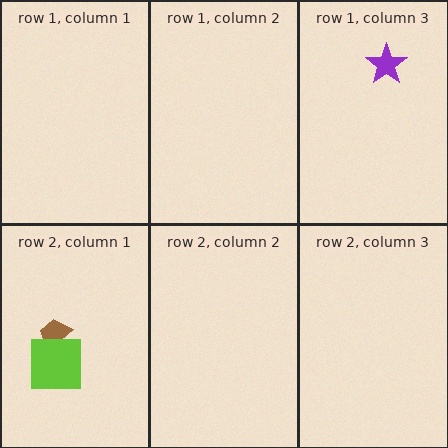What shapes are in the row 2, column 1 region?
The brown trapezoid, the lime square.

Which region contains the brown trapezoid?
The row 2, column 1 region.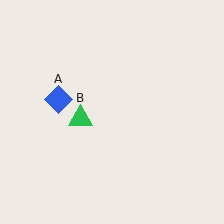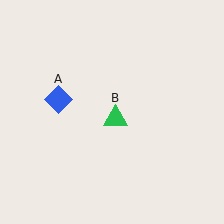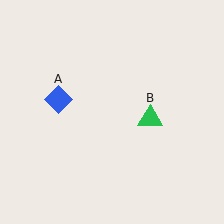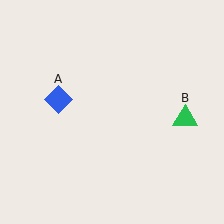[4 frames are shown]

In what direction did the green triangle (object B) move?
The green triangle (object B) moved right.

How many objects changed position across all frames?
1 object changed position: green triangle (object B).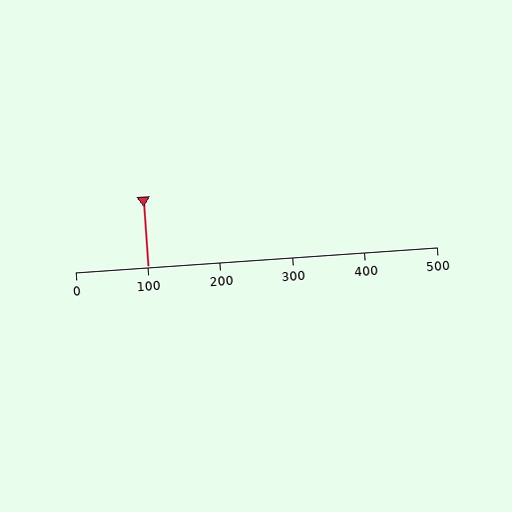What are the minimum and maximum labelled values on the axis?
The axis runs from 0 to 500.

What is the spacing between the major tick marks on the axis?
The major ticks are spaced 100 apart.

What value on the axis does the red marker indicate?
The marker indicates approximately 100.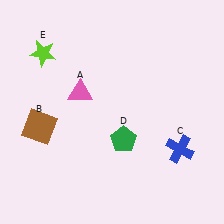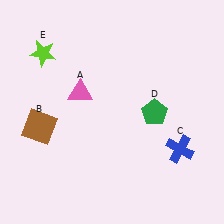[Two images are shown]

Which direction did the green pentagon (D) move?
The green pentagon (D) moved right.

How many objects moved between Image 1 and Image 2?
1 object moved between the two images.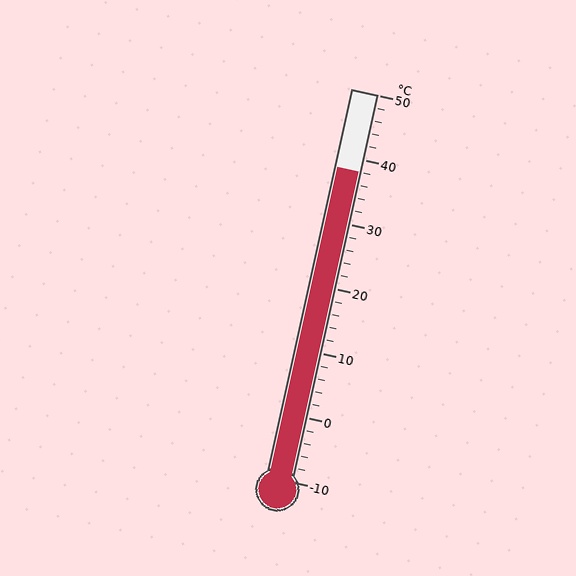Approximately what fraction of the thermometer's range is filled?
The thermometer is filled to approximately 80% of its range.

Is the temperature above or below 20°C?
The temperature is above 20°C.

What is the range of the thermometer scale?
The thermometer scale ranges from -10°C to 50°C.